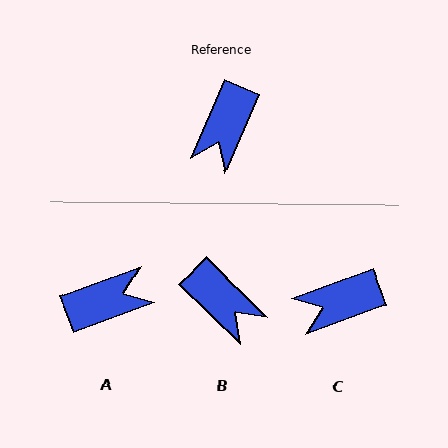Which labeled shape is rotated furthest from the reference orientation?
A, about 133 degrees away.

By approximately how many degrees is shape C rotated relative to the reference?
Approximately 46 degrees clockwise.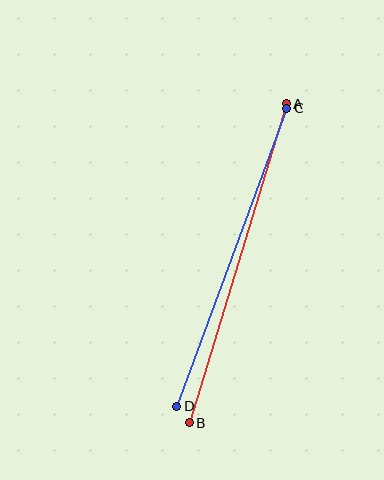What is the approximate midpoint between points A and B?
The midpoint is at approximately (238, 263) pixels.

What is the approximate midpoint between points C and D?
The midpoint is at approximately (232, 257) pixels.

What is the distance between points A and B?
The distance is approximately 334 pixels.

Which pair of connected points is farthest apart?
Points A and B are farthest apart.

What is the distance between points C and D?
The distance is approximately 318 pixels.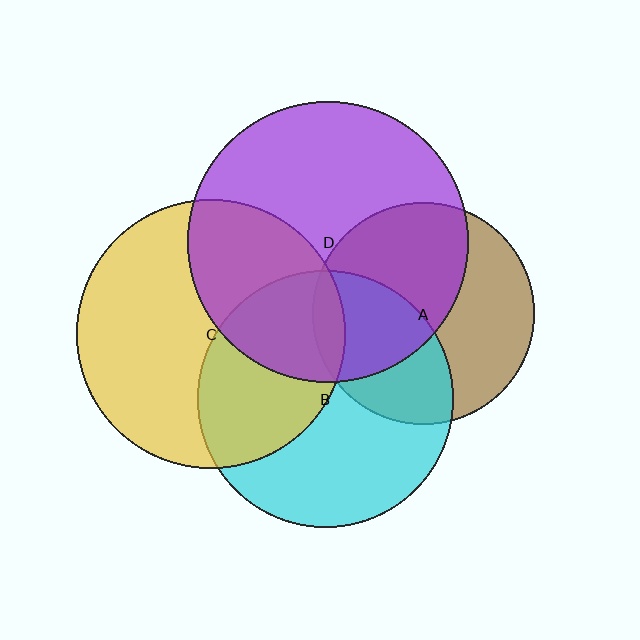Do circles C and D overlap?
Yes.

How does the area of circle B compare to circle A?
Approximately 1.3 times.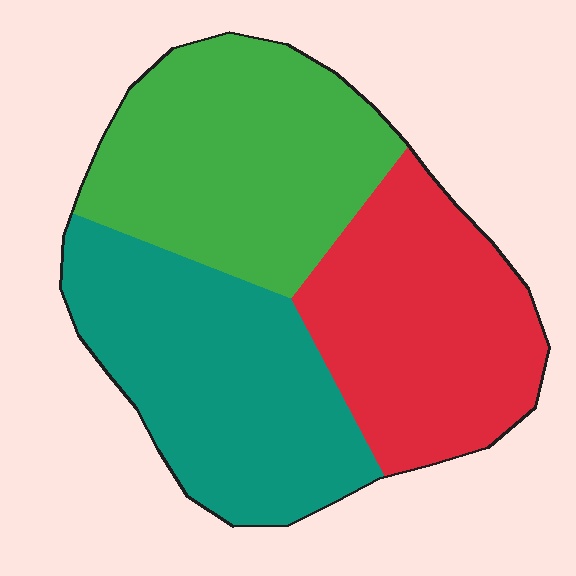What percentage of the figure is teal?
Teal takes up about one third (1/3) of the figure.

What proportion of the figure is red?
Red covers roughly 30% of the figure.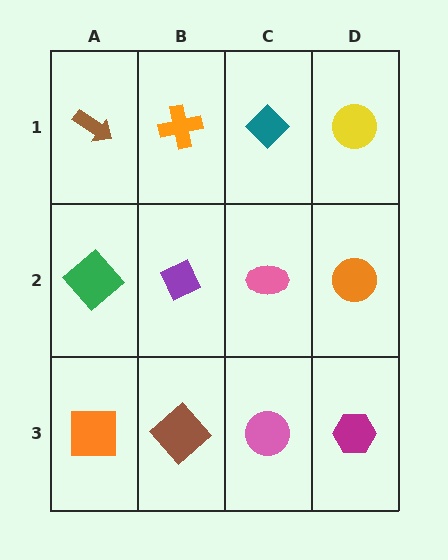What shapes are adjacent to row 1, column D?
An orange circle (row 2, column D), a teal diamond (row 1, column C).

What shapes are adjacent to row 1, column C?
A pink ellipse (row 2, column C), an orange cross (row 1, column B), a yellow circle (row 1, column D).